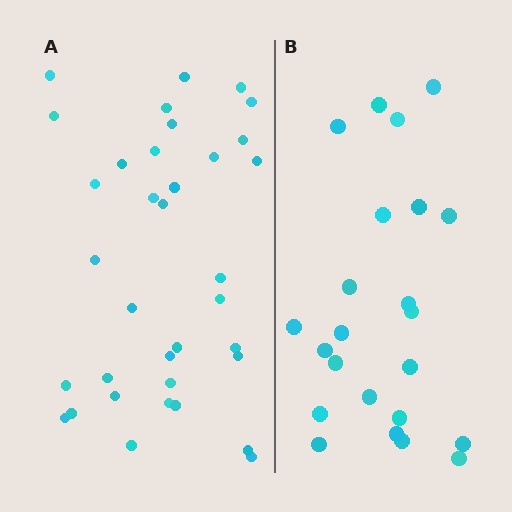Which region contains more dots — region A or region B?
Region A (the left region) has more dots.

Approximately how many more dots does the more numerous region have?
Region A has roughly 12 or so more dots than region B.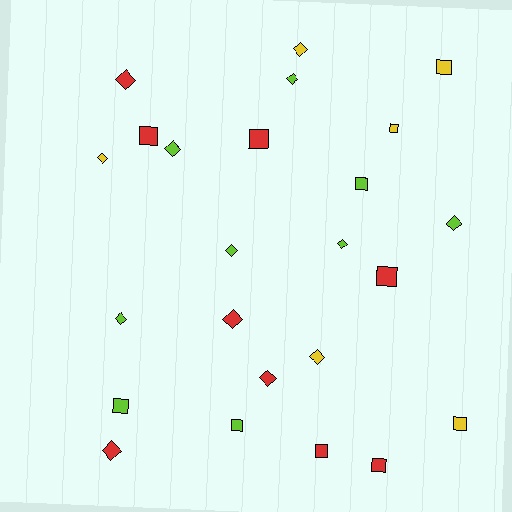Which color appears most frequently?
Red, with 9 objects.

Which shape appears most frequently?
Diamond, with 13 objects.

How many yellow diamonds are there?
There are 3 yellow diamonds.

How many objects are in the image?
There are 24 objects.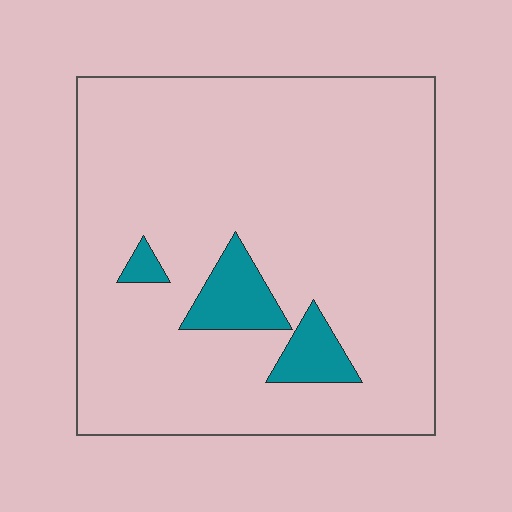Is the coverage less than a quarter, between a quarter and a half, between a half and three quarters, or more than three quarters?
Less than a quarter.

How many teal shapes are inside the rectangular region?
3.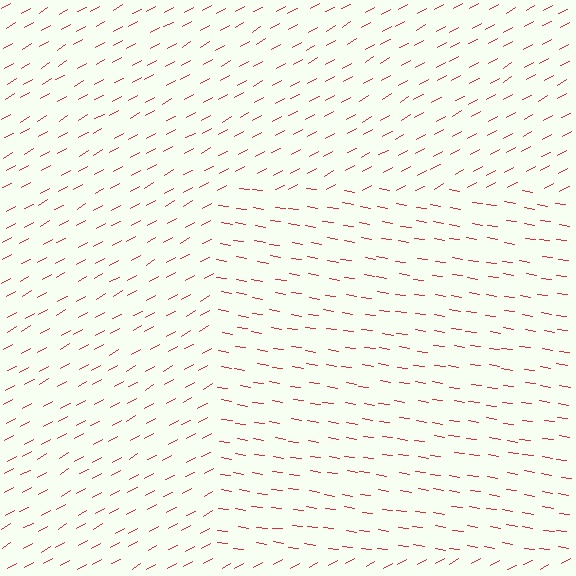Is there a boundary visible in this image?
Yes, there is a texture boundary formed by a change in line orientation.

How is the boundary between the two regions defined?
The boundary is defined purely by a change in line orientation (approximately 38 degrees difference). All lines are the same color and thickness.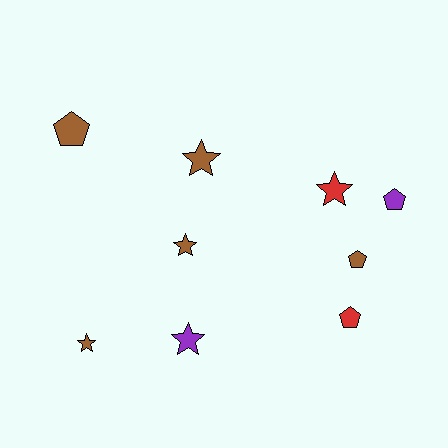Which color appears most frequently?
Brown, with 5 objects.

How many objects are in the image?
There are 9 objects.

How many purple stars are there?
There is 1 purple star.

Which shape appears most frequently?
Star, with 5 objects.